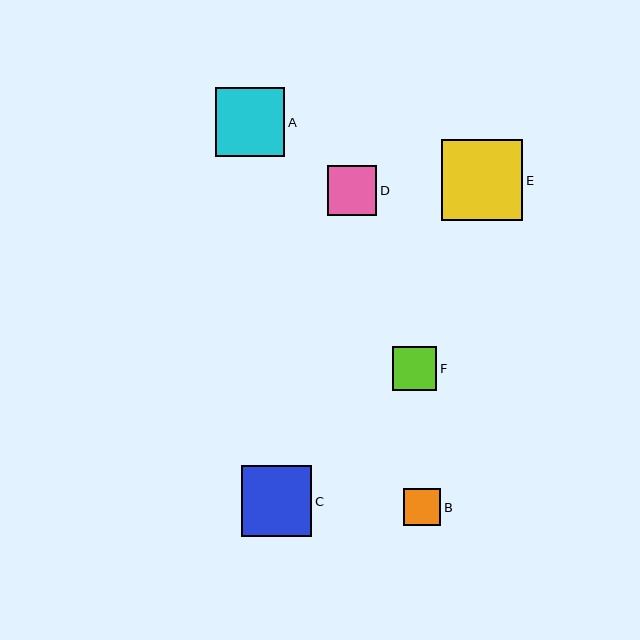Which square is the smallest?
Square B is the smallest with a size of approximately 37 pixels.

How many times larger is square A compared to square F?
Square A is approximately 1.6 times the size of square F.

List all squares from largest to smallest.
From largest to smallest: E, C, A, D, F, B.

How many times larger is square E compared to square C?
Square E is approximately 1.1 times the size of square C.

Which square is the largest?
Square E is the largest with a size of approximately 81 pixels.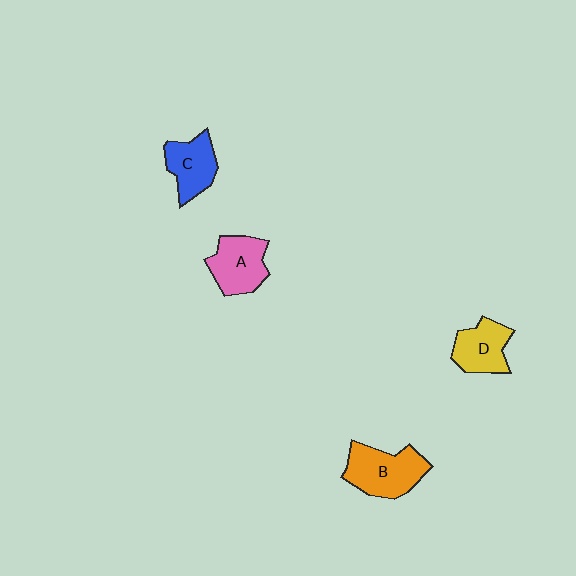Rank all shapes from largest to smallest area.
From largest to smallest: B (orange), A (pink), D (yellow), C (blue).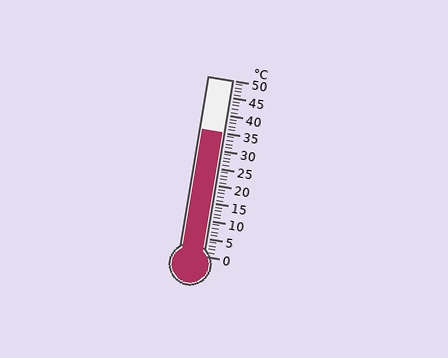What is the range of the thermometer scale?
The thermometer scale ranges from 0°C to 50°C.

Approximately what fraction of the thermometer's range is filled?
The thermometer is filled to approximately 70% of its range.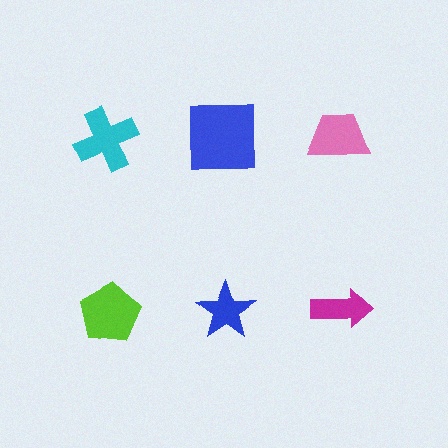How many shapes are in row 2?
3 shapes.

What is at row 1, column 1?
A cyan cross.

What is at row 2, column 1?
A lime pentagon.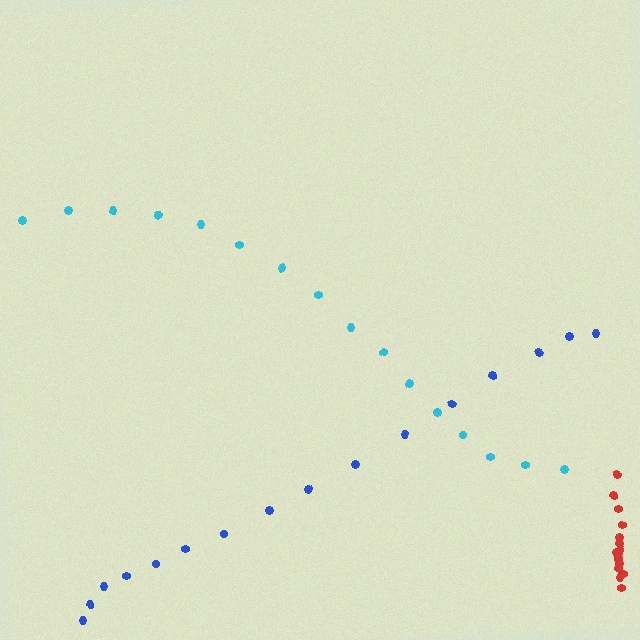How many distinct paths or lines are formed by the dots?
There are 3 distinct paths.